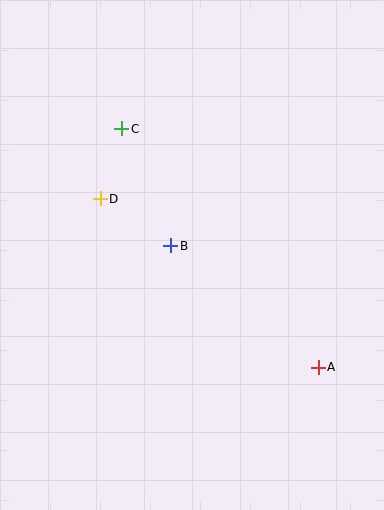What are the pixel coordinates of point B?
Point B is at (171, 246).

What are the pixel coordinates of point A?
Point A is at (318, 367).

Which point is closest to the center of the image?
Point B at (171, 246) is closest to the center.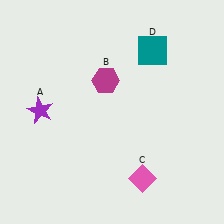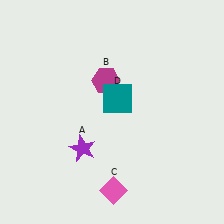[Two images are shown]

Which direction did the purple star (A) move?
The purple star (A) moved right.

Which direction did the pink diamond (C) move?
The pink diamond (C) moved left.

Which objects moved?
The objects that moved are: the purple star (A), the pink diamond (C), the teal square (D).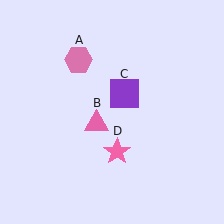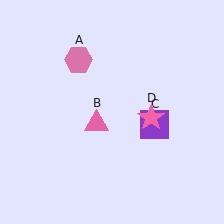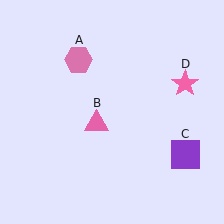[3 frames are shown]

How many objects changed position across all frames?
2 objects changed position: purple square (object C), pink star (object D).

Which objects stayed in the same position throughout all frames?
Pink hexagon (object A) and pink triangle (object B) remained stationary.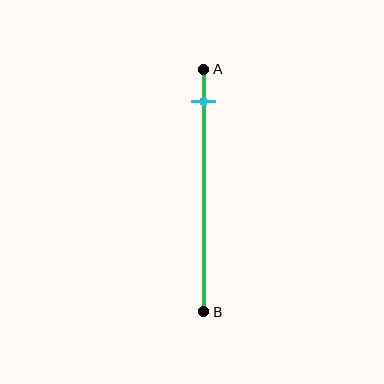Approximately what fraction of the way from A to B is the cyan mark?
The cyan mark is approximately 15% of the way from A to B.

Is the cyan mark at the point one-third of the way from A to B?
No, the mark is at about 15% from A, not at the 33% one-third point.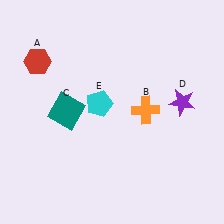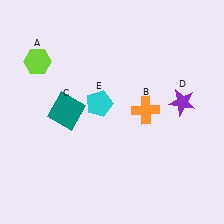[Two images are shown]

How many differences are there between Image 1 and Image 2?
There is 1 difference between the two images.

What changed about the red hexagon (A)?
In Image 1, A is red. In Image 2, it changed to lime.